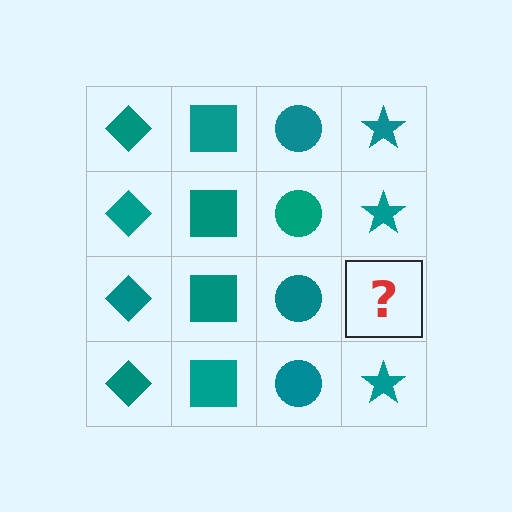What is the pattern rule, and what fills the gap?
The rule is that each column has a consistent shape. The gap should be filled with a teal star.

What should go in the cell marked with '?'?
The missing cell should contain a teal star.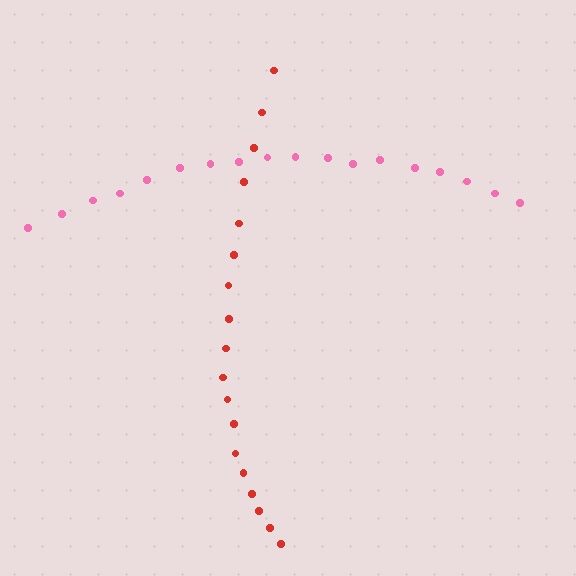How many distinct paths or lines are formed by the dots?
There are 2 distinct paths.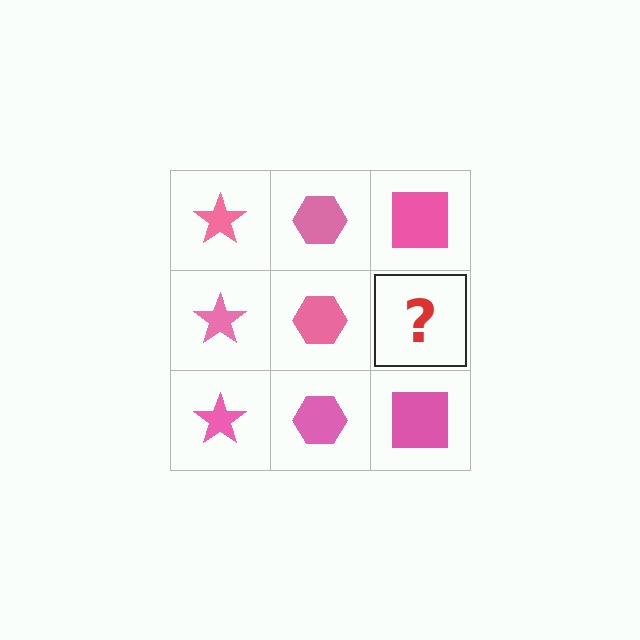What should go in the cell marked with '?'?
The missing cell should contain a pink square.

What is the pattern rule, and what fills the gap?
The rule is that each column has a consistent shape. The gap should be filled with a pink square.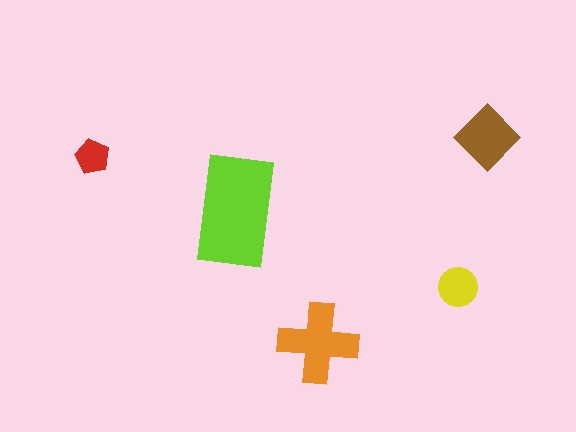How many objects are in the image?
There are 5 objects in the image.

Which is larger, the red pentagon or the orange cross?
The orange cross.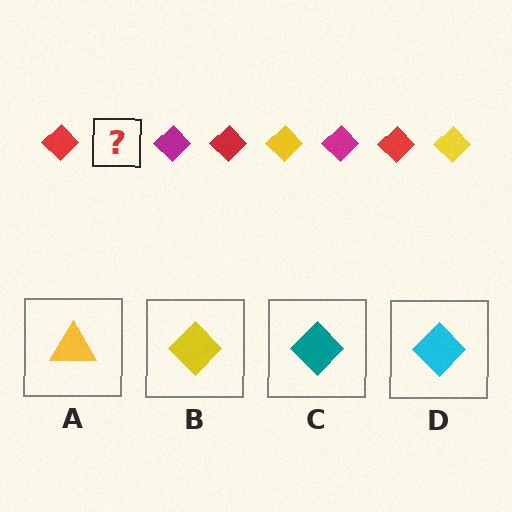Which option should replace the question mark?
Option B.